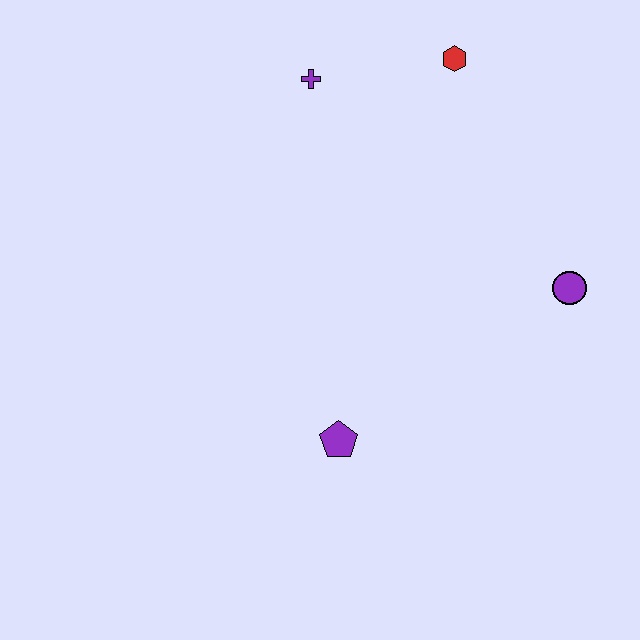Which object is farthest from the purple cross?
The purple pentagon is farthest from the purple cross.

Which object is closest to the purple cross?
The red hexagon is closest to the purple cross.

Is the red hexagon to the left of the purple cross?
No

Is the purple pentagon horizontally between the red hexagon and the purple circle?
No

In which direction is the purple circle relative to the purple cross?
The purple circle is to the right of the purple cross.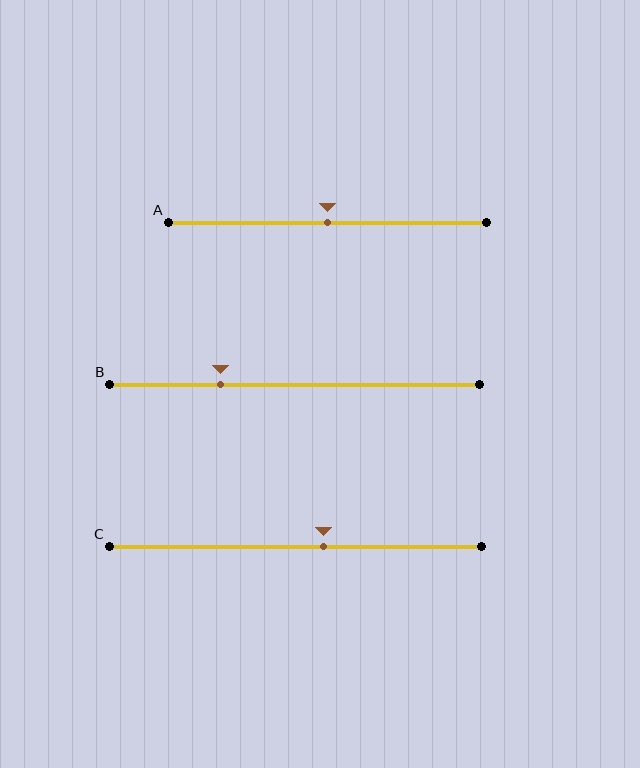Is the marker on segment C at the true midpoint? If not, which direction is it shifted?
No, the marker on segment C is shifted to the right by about 7% of the segment length.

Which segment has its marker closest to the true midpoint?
Segment A has its marker closest to the true midpoint.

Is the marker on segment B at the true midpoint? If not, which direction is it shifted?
No, the marker on segment B is shifted to the left by about 20% of the segment length.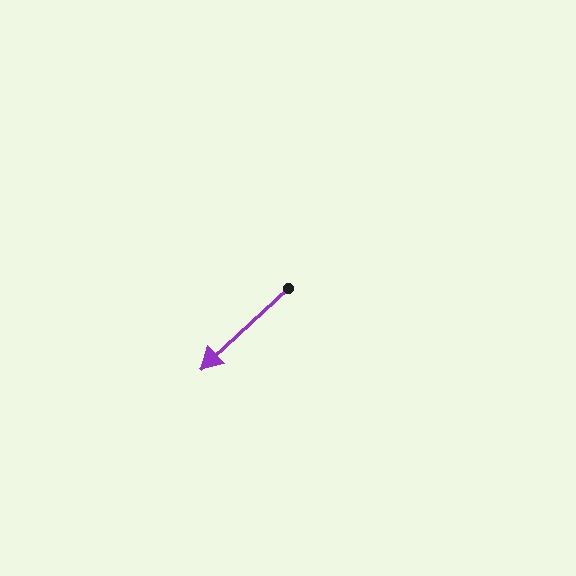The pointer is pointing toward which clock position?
Roughly 8 o'clock.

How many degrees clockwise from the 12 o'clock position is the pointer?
Approximately 227 degrees.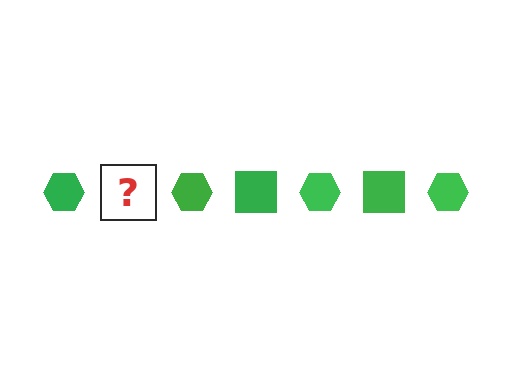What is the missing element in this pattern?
The missing element is a green square.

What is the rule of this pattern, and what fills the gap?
The rule is that the pattern cycles through hexagon, square shapes in green. The gap should be filled with a green square.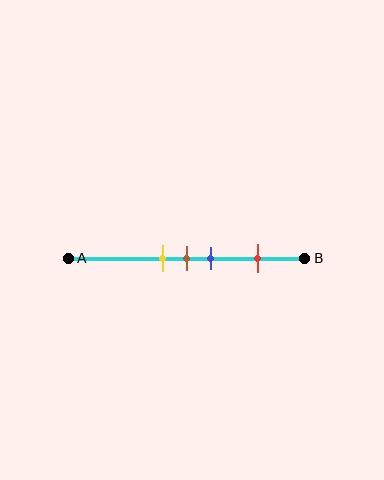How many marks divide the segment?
There are 4 marks dividing the segment.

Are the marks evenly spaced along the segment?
No, the marks are not evenly spaced.